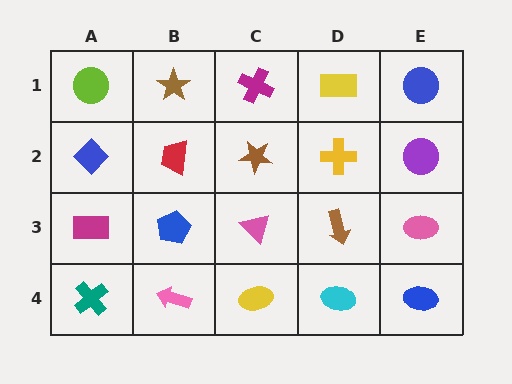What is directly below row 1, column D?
A yellow cross.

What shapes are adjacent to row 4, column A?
A magenta rectangle (row 3, column A), a pink arrow (row 4, column B).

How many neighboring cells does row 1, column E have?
2.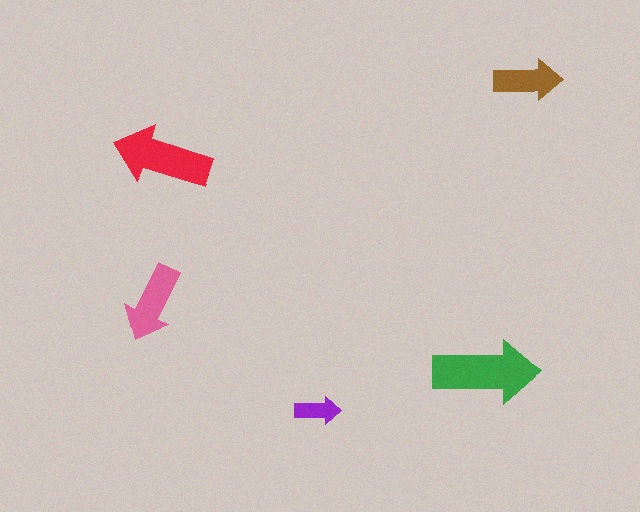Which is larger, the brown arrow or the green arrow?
The green one.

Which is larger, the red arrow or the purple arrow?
The red one.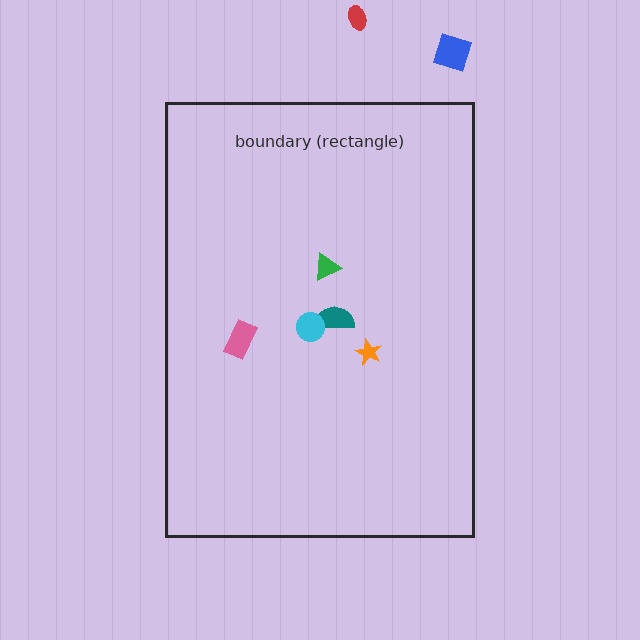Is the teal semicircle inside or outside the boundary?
Inside.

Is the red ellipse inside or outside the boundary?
Outside.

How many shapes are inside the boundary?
5 inside, 2 outside.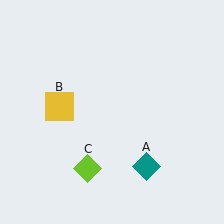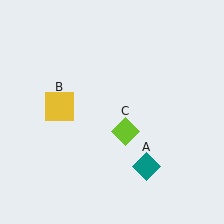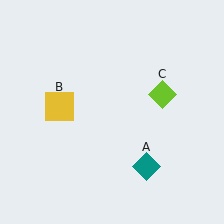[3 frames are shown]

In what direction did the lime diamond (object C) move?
The lime diamond (object C) moved up and to the right.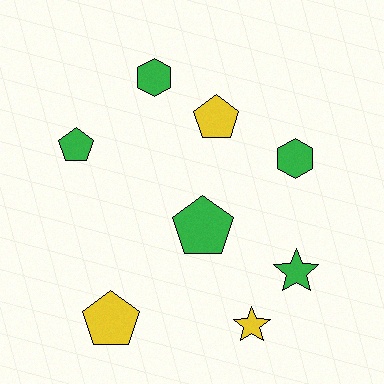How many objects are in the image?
There are 8 objects.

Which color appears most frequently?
Green, with 5 objects.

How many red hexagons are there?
There are no red hexagons.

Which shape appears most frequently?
Pentagon, with 4 objects.